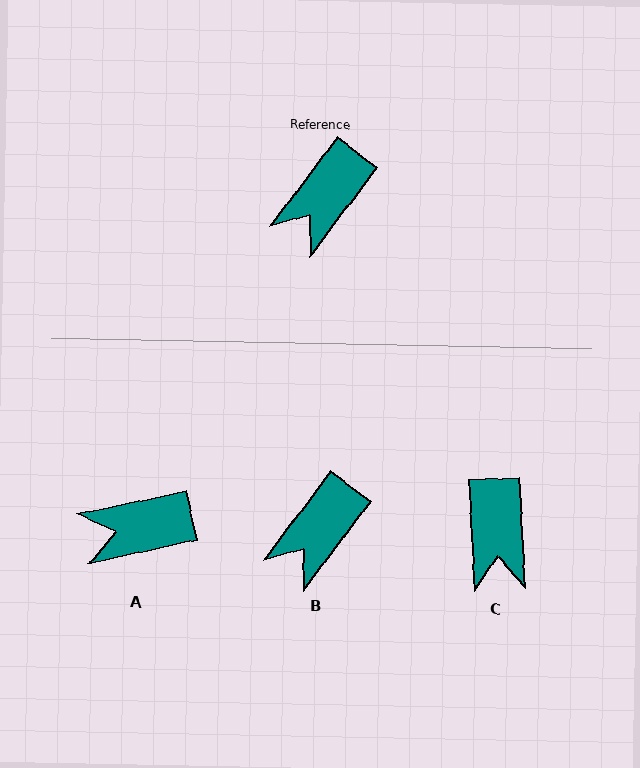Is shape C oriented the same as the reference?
No, it is off by about 40 degrees.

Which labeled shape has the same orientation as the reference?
B.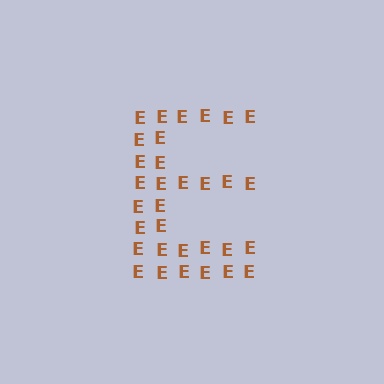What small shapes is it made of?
It is made of small letter E's.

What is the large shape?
The large shape is the letter E.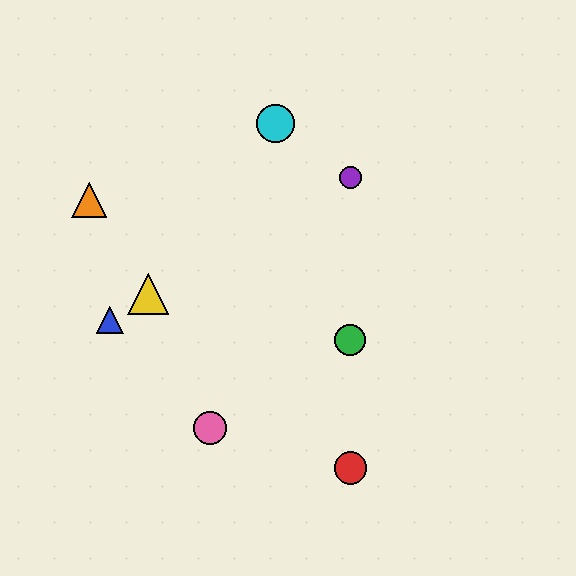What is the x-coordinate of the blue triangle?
The blue triangle is at x≈110.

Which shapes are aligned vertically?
The red circle, the green circle, the purple circle are aligned vertically.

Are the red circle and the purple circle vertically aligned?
Yes, both are at x≈350.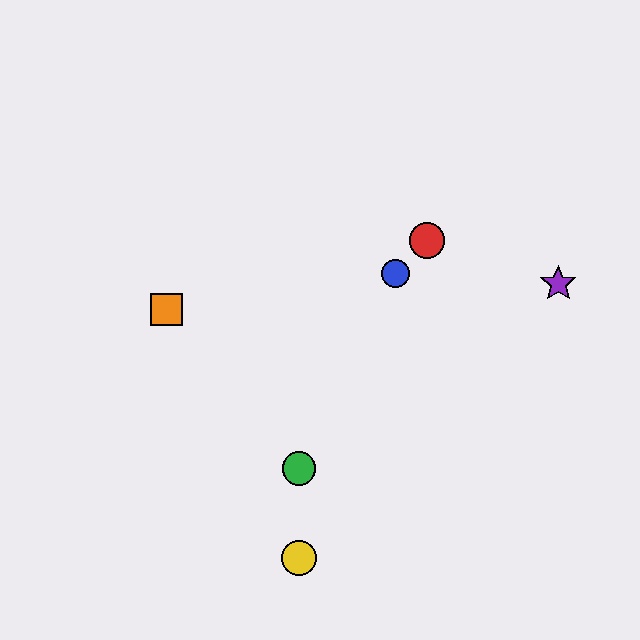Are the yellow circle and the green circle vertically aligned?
Yes, both are at x≈299.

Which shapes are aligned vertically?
The green circle, the yellow circle are aligned vertically.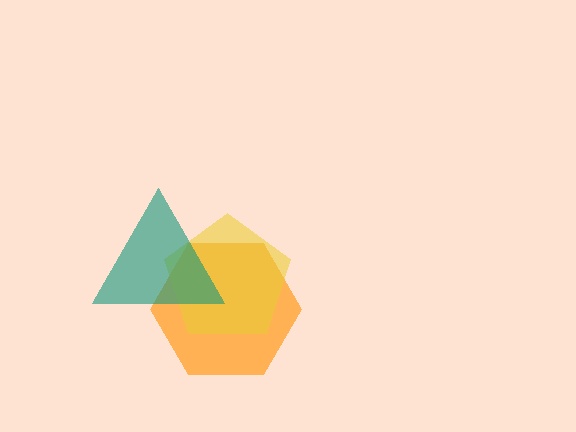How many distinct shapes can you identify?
There are 3 distinct shapes: an orange hexagon, a yellow pentagon, a teal triangle.